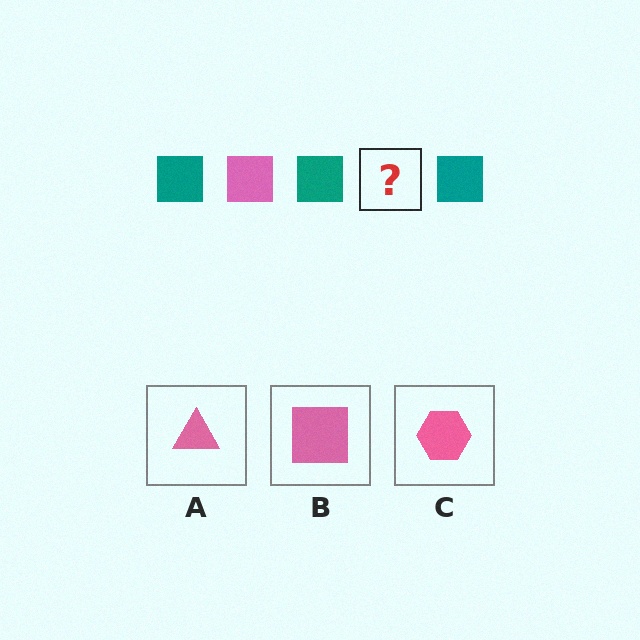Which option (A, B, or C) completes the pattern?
B.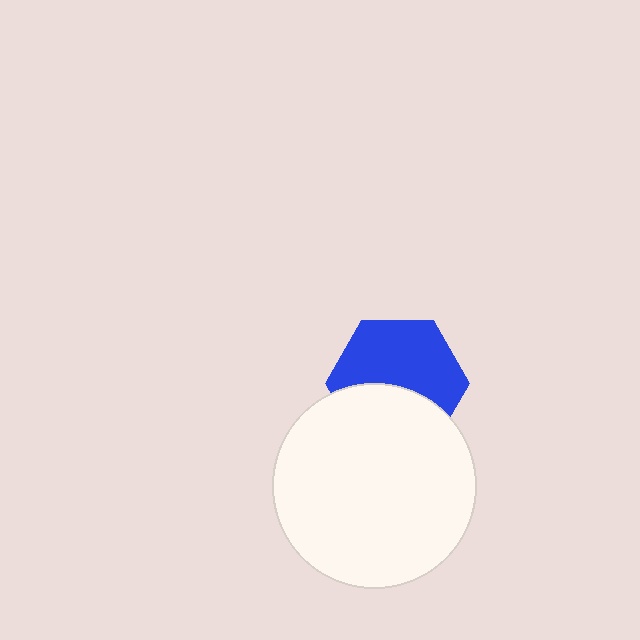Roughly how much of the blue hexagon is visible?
About half of it is visible (roughly 60%).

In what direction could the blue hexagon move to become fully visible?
The blue hexagon could move up. That would shift it out from behind the white circle entirely.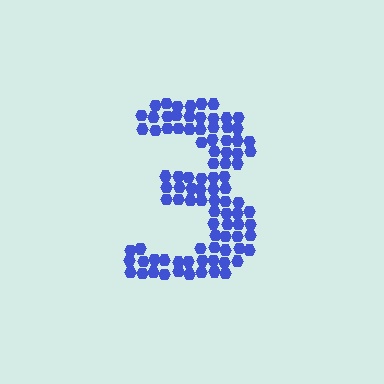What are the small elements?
The small elements are hexagons.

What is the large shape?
The large shape is the digit 3.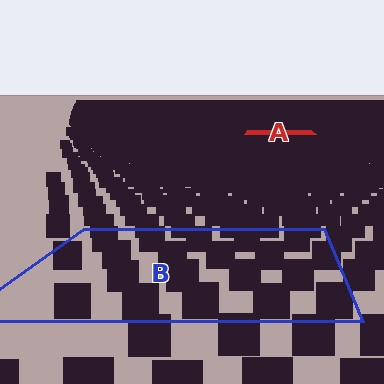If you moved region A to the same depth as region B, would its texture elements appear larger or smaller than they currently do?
They would appear larger. At a closer depth, the same texture elements are projected at a bigger on-screen size.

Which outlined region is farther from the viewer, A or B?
Region A is farther from the viewer — the texture elements inside it appear smaller and more densely packed.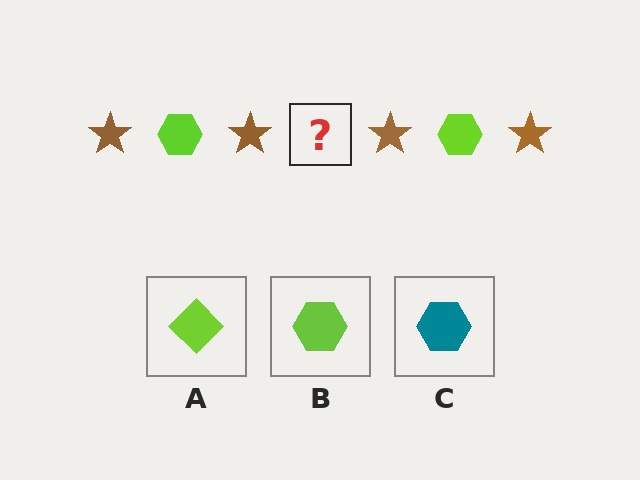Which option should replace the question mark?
Option B.